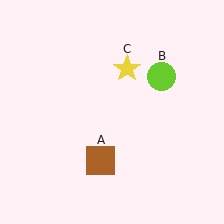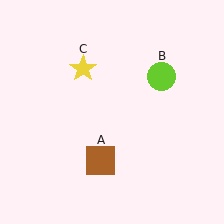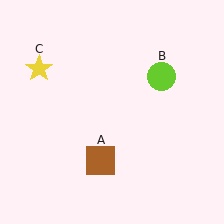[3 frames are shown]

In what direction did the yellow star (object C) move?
The yellow star (object C) moved left.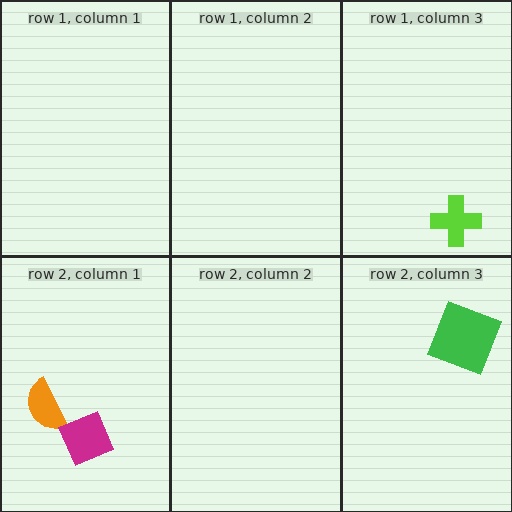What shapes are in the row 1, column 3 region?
The lime cross.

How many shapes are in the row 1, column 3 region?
1.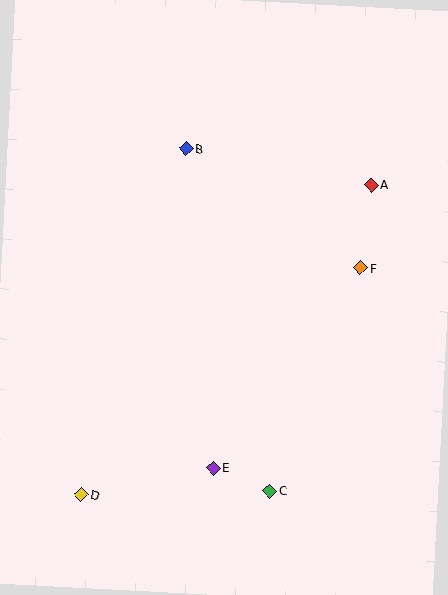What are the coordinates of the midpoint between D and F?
The midpoint between D and F is at (221, 381).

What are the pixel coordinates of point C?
Point C is at (270, 491).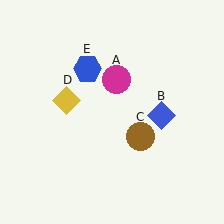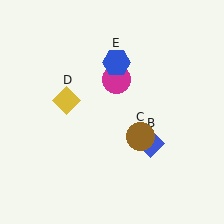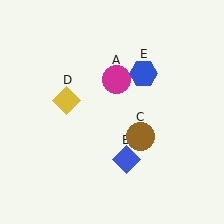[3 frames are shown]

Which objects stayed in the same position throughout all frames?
Magenta circle (object A) and brown circle (object C) and yellow diamond (object D) remained stationary.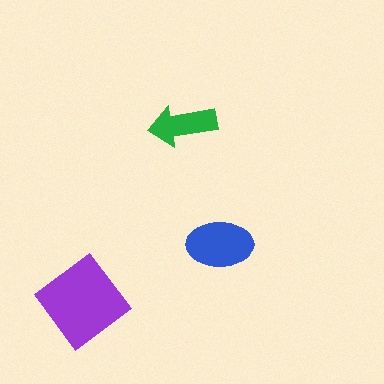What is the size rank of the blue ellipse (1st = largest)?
2nd.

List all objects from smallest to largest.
The green arrow, the blue ellipse, the purple diamond.